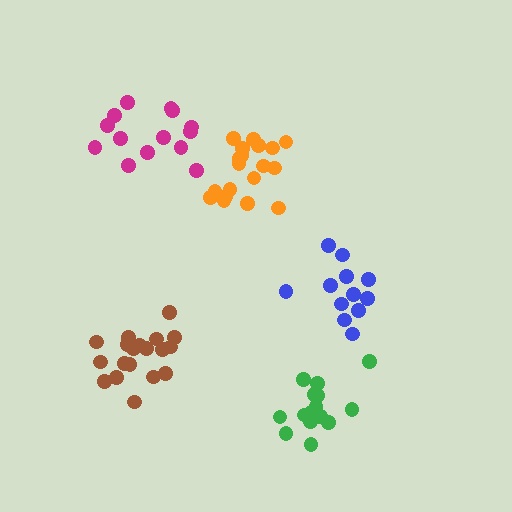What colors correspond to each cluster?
The clusters are colored: orange, magenta, green, brown, blue.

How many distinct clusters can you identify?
There are 5 distinct clusters.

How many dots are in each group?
Group 1: 19 dots, Group 2: 14 dots, Group 3: 15 dots, Group 4: 19 dots, Group 5: 13 dots (80 total).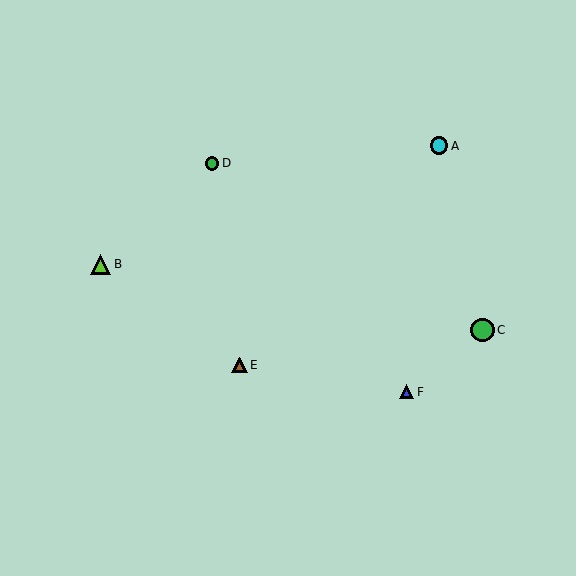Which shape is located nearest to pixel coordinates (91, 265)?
The lime triangle (labeled B) at (101, 264) is nearest to that location.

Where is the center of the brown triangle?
The center of the brown triangle is at (240, 365).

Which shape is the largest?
The green circle (labeled C) is the largest.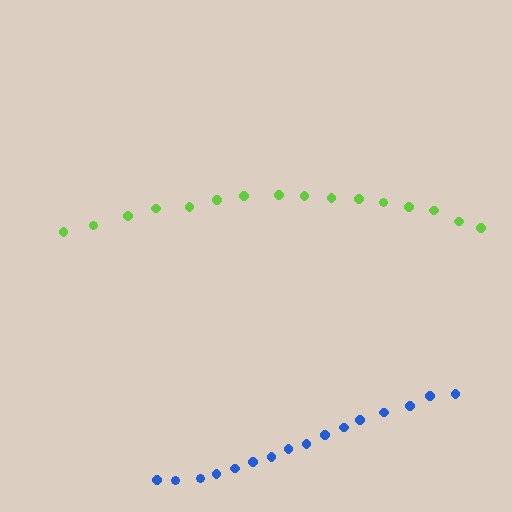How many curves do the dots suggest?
There are 2 distinct paths.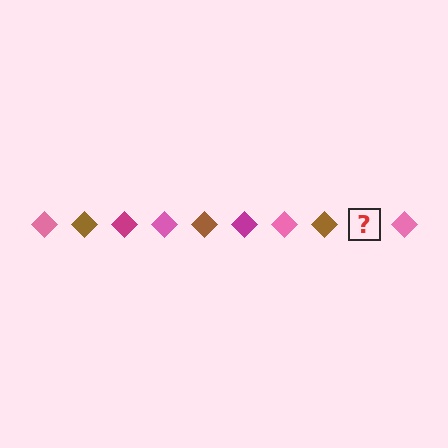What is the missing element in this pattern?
The missing element is a magenta diamond.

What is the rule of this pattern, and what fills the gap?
The rule is that the pattern cycles through pink, brown, magenta diamonds. The gap should be filled with a magenta diamond.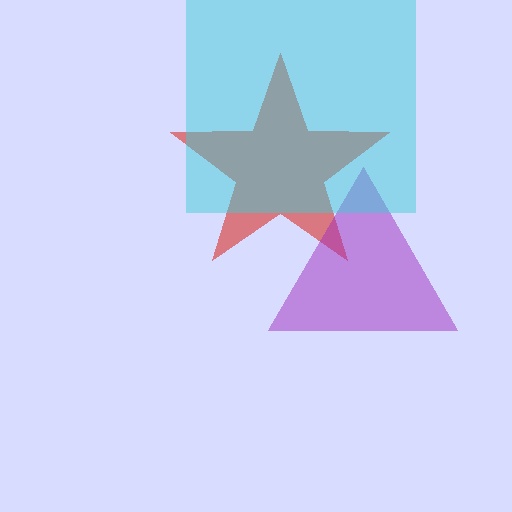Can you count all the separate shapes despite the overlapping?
Yes, there are 3 separate shapes.